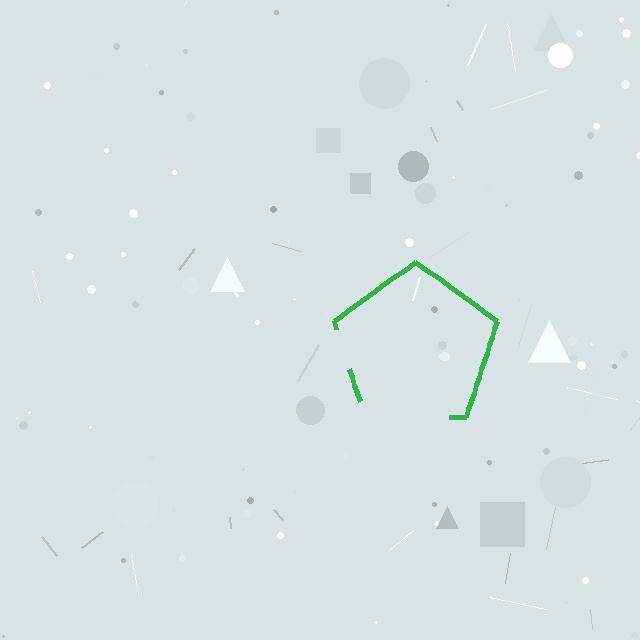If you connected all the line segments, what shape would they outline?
They would outline a pentagon.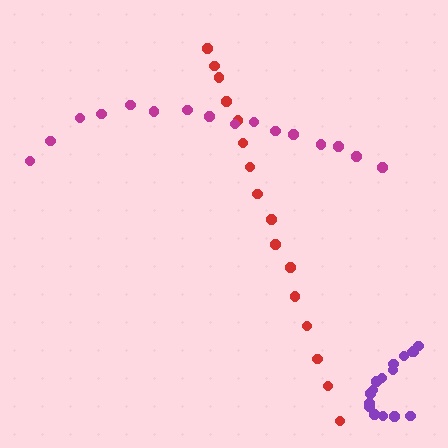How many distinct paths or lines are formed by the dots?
There are 3 distinct paths.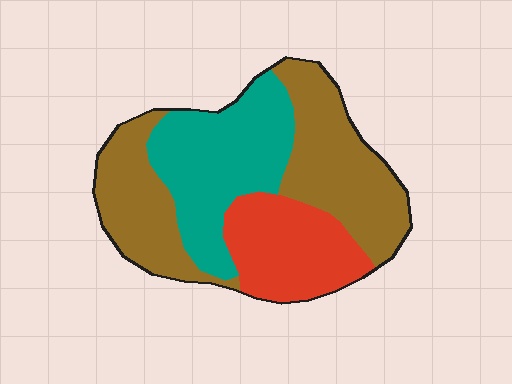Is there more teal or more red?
Teal.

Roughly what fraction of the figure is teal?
Teal takes up about one third (1/3) of the figure.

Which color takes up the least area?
Red, at roughly 20%.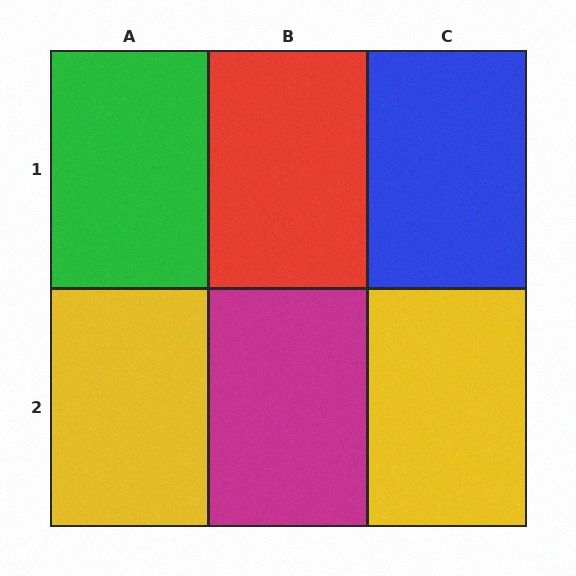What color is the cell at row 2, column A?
Yellow.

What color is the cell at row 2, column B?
Magenta.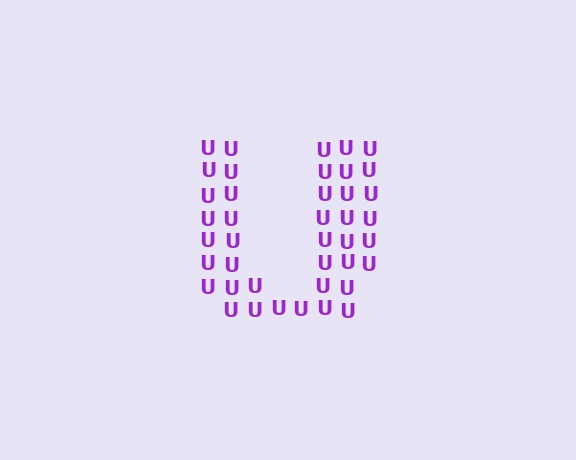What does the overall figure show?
The overall figure shows the letter U.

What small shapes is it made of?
It is made of small letter U's.